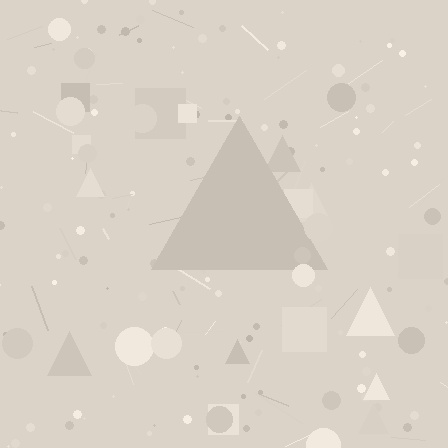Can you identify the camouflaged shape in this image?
The camouflaged shape is a triangle.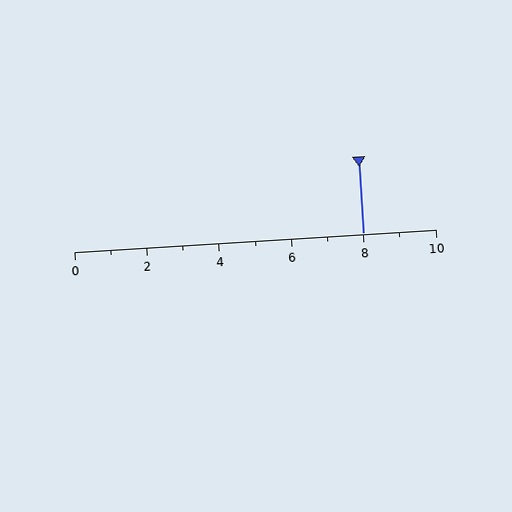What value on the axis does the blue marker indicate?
The marker indicates approximately 8.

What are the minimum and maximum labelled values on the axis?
The axis runs from 0 to 10.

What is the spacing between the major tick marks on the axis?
The major ticks are spaced 2 apart.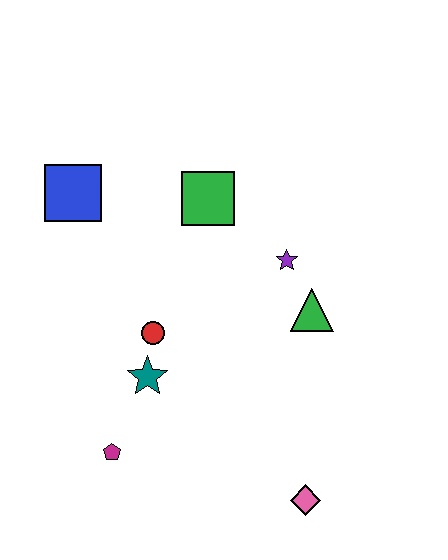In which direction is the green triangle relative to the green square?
The green triangle is below the green square.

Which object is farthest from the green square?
The pink diamond is farthest from the green square.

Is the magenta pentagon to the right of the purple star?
No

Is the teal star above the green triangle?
No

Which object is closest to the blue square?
The green square is closest to the blue square.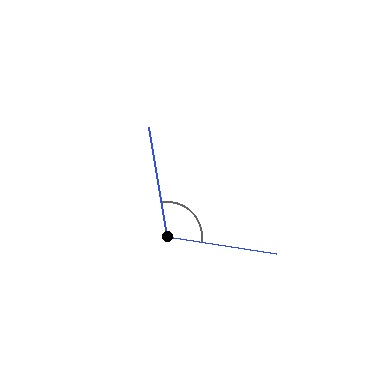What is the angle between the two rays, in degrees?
Approximately 108 degrees.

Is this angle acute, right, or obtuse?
It is obtuse.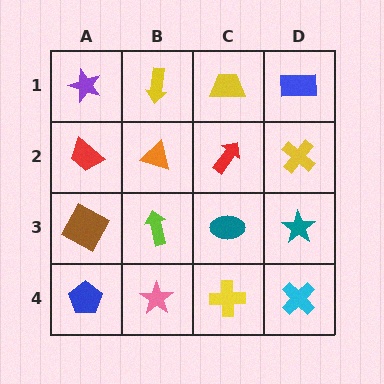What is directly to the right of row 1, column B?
A yellow trapezoid.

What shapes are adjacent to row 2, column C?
A yellow trapezoid (row 1, column C), a teal ellipse (row 3, column C), an orange triangle (row 2, column B), a yellow cross (row 2, column D).